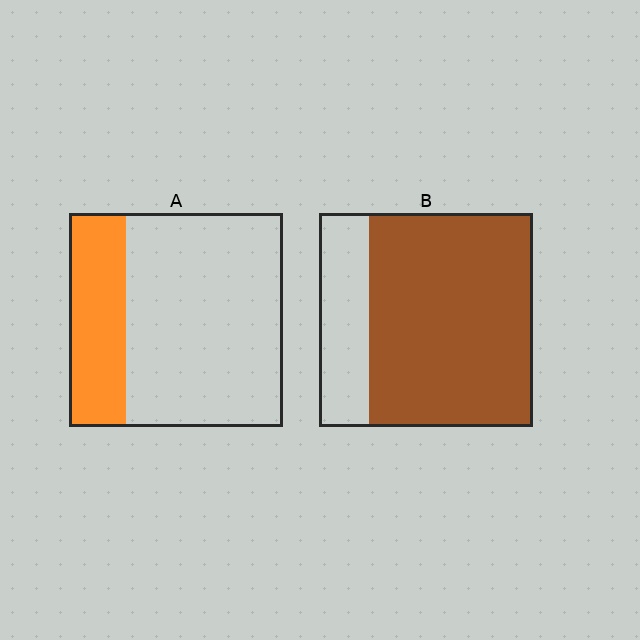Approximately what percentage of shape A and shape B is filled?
A is approximately 25% and B is approximately 75%.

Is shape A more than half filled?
No.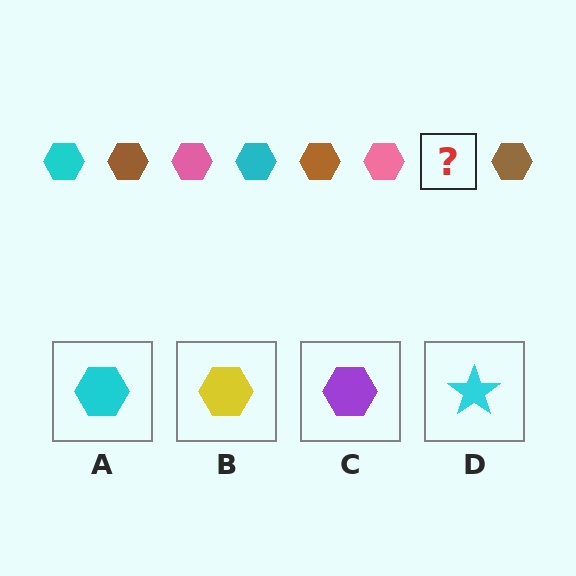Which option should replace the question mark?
Option A.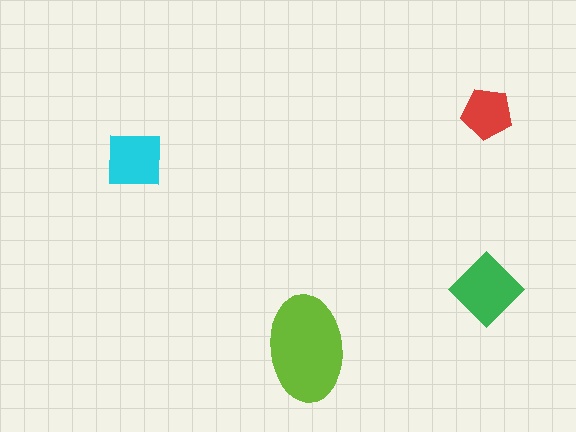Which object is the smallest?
The red pentagon.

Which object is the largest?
The lime ellipse.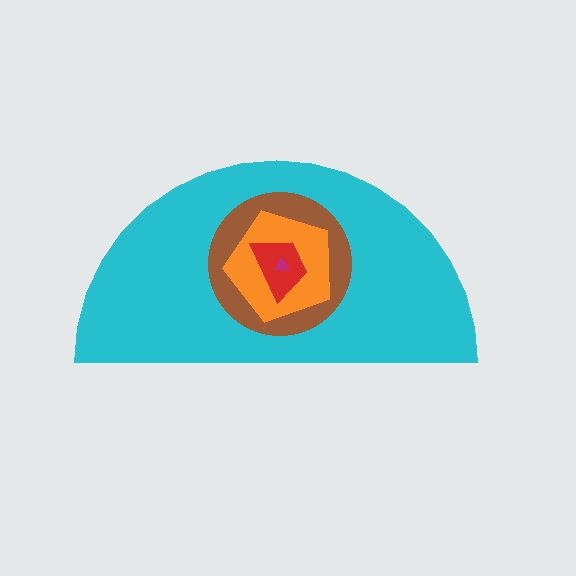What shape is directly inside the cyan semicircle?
The brown circle.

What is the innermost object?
The magenta triangle.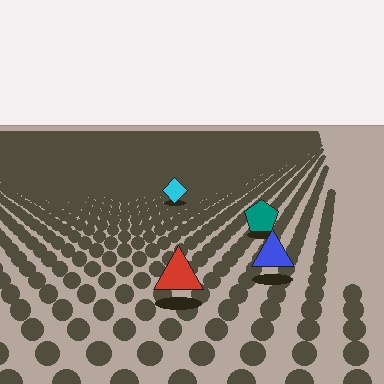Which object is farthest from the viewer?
The cyan diamond is farthest from the viewer. It appears smaller and the ground texture around it is denser.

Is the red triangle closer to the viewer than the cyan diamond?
Yes. The red triangle is closer — you can tell from the texture gradient: the ground texture is coarser near it.